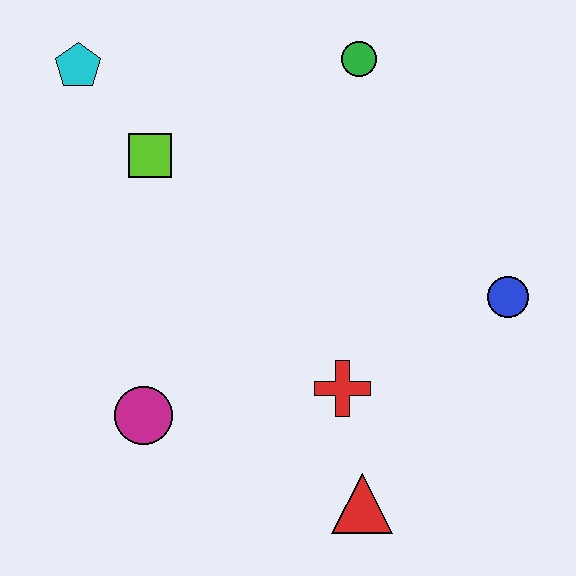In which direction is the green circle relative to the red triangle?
The green circle is above the red triangle.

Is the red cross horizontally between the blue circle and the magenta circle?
Yes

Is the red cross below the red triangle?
No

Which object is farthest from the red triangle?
The cyan pentagon is farthest from the red triangle.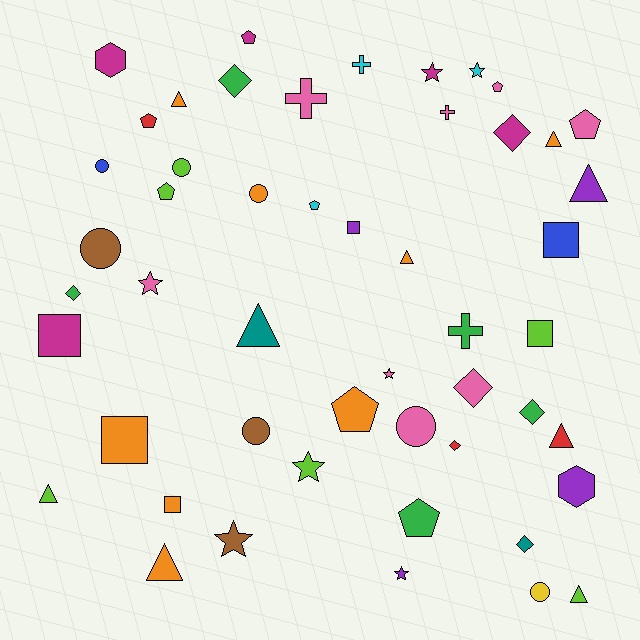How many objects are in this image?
There are 50 objects.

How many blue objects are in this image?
There are 2 blue objects.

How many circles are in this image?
There are 7 circles.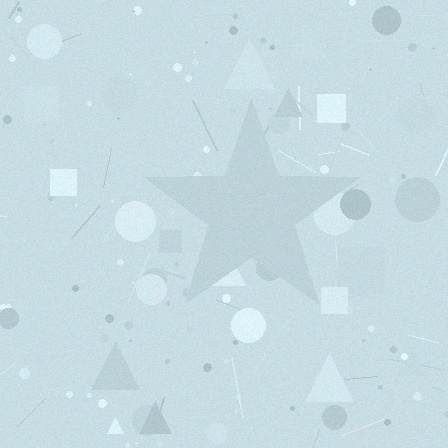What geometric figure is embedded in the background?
A star is embedded in the background.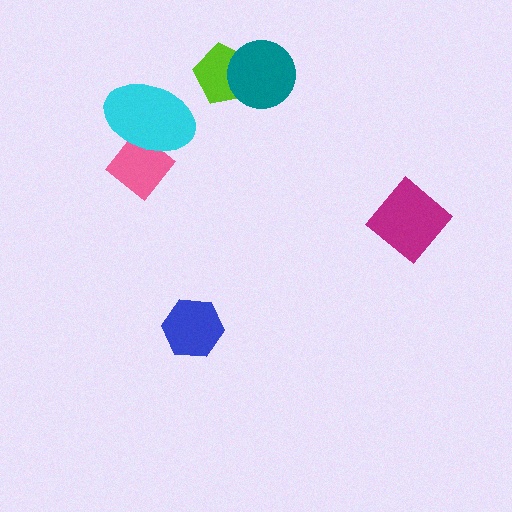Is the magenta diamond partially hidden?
No, no other shape covers it.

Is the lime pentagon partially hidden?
Yes, it is partially covered by another shape.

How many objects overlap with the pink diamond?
1 object overlaps with the pink diamond.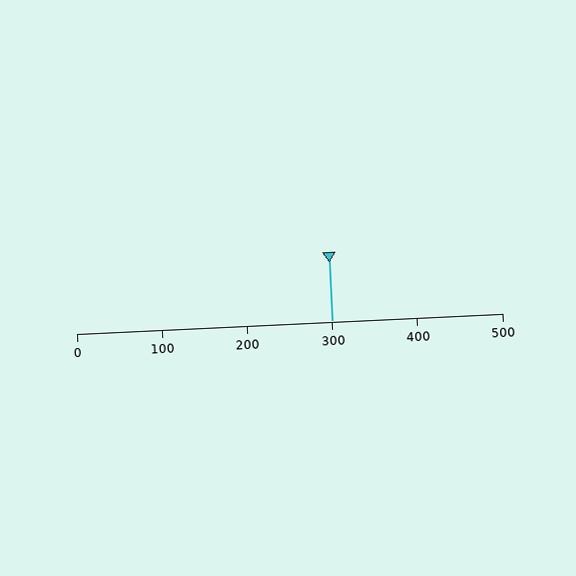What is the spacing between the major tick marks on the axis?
The major ticks are spaced 100 apart.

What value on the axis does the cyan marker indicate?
The marker indicates approximately 300.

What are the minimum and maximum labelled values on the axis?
The axis runs from 0 to 500.